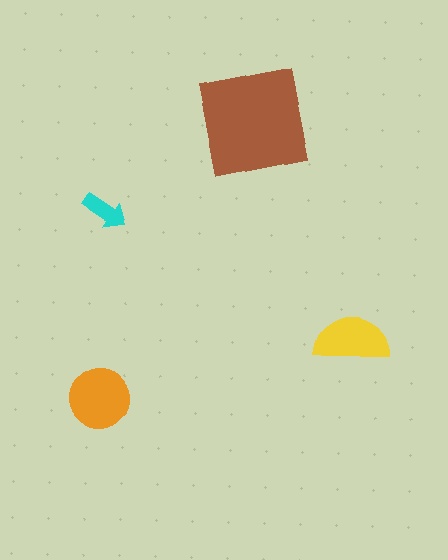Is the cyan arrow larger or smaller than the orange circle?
Smaller.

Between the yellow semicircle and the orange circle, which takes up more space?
The orange circle.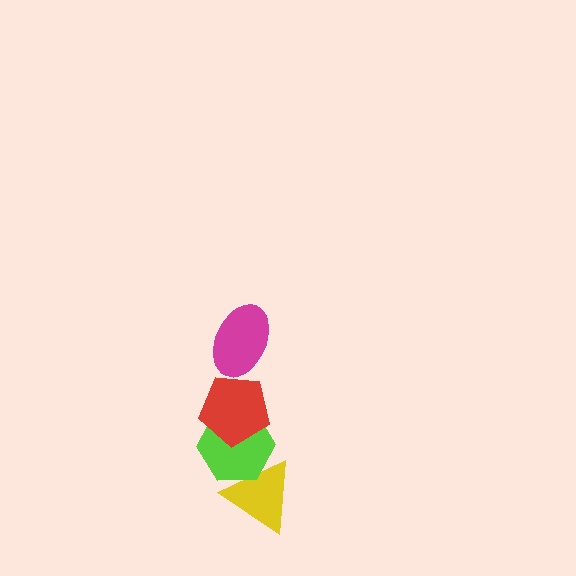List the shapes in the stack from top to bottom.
From top to bottom: the magenta ellipse, the red pentagon, the lime hexagon, the yellow triangle.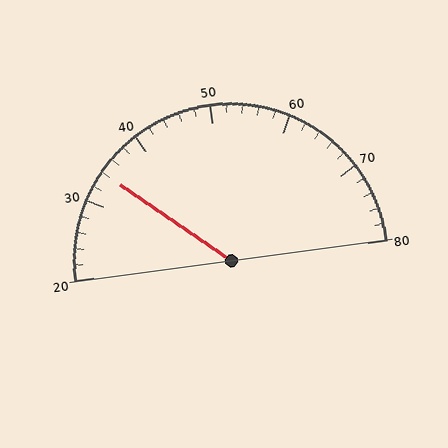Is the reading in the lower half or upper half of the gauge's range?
The reading is in the lower half of the range (20 to 80).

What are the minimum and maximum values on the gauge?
The gauge ranges from 20 to 80.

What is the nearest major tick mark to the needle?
The nearest major tick mark is 30.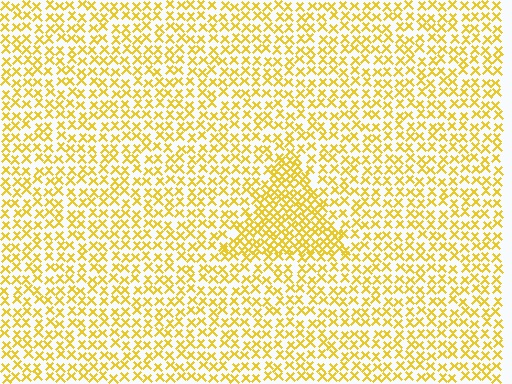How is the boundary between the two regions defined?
The boundary is defined by a change in element density (approximately 1.8x ratio). All elements are the same color, size, and shape.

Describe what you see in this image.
The image contains small yellow elements arranged at two different densities. A triangle-shaped region is visible where the elements are more densely packed than the surrounding area.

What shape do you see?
I see a triangle.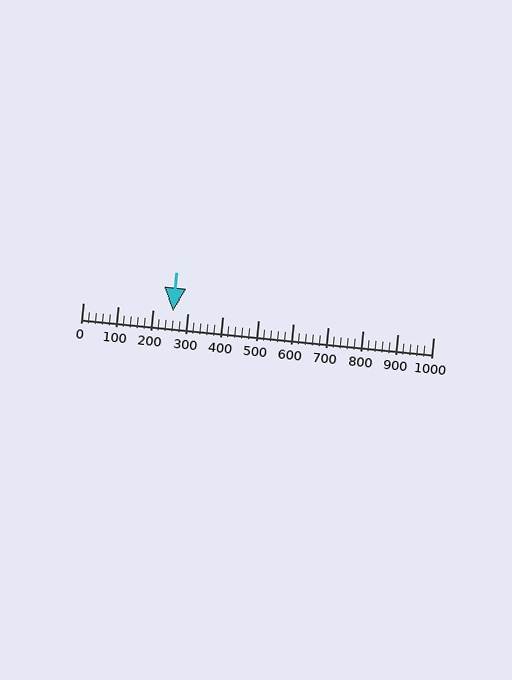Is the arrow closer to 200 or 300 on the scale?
The arrow is closer to 300.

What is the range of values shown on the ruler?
The ruler shows values from 0 to 1000.